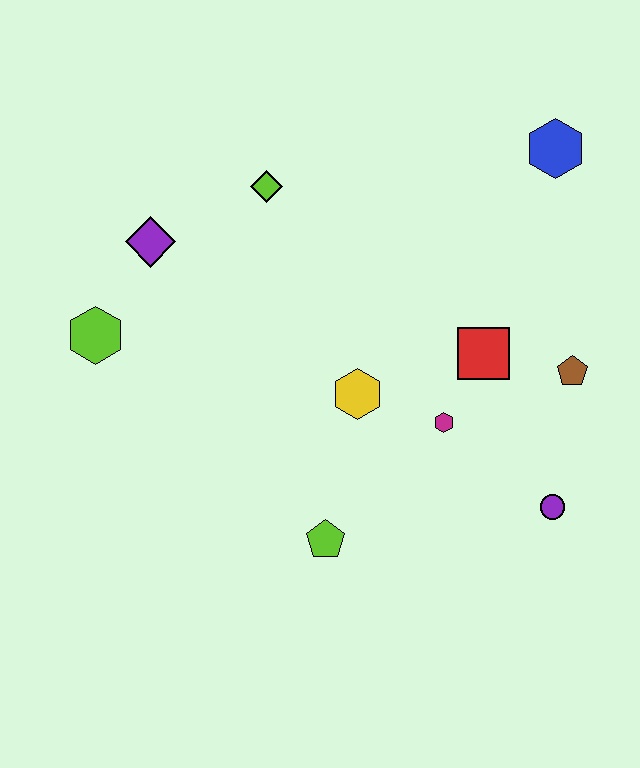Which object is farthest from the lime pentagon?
The blue hexagon is farthest from the lime pentagon.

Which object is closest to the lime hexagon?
The purple diamond is closest to the lime hexagon.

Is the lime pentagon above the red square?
No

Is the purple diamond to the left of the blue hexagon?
Yes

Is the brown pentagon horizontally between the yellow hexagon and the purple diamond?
No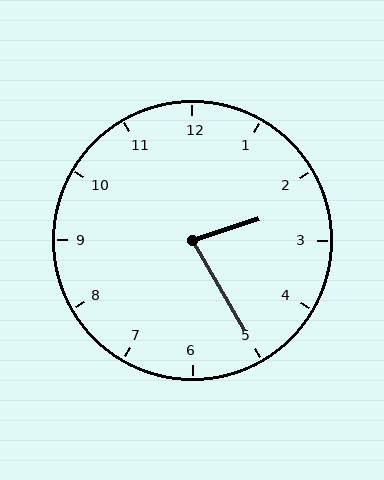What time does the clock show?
2:25.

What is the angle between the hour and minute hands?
Approximately 78 degrees.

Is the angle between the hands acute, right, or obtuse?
It is acute.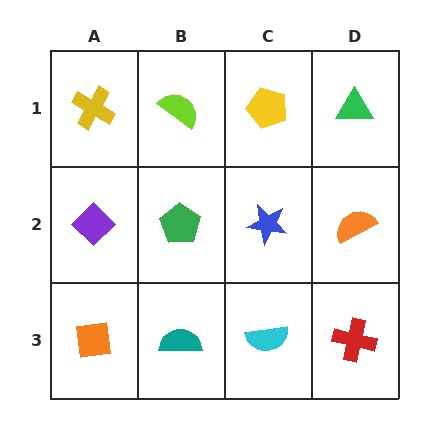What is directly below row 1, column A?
A purple diamond.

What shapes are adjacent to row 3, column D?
An orange semicircle (row 2, column D), a cyan semicircle (row 3, column C).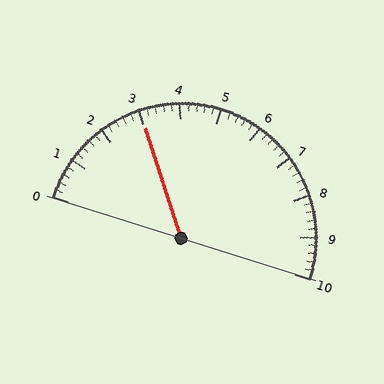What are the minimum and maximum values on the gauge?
The gauge ranges from 0 to 10.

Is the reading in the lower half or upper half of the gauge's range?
The reading is in the lower half of the range (0 to 10).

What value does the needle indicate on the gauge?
The needle indicates approximately 3.0.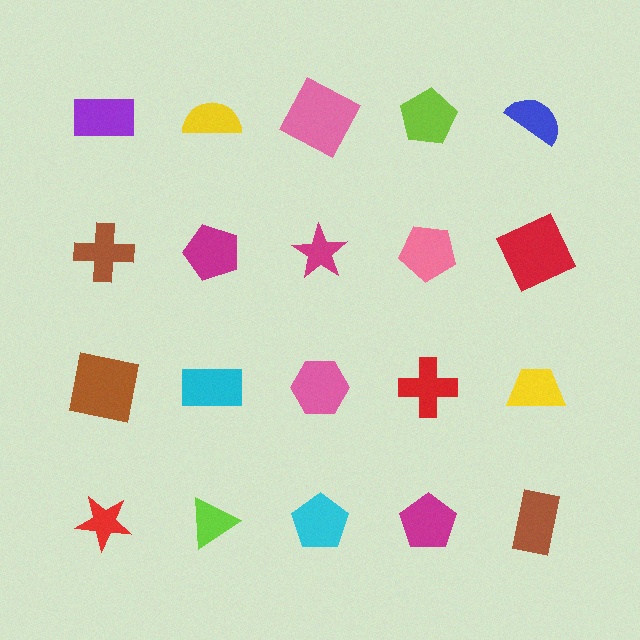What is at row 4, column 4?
A magenta pentagon.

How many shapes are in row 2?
5 shapes.